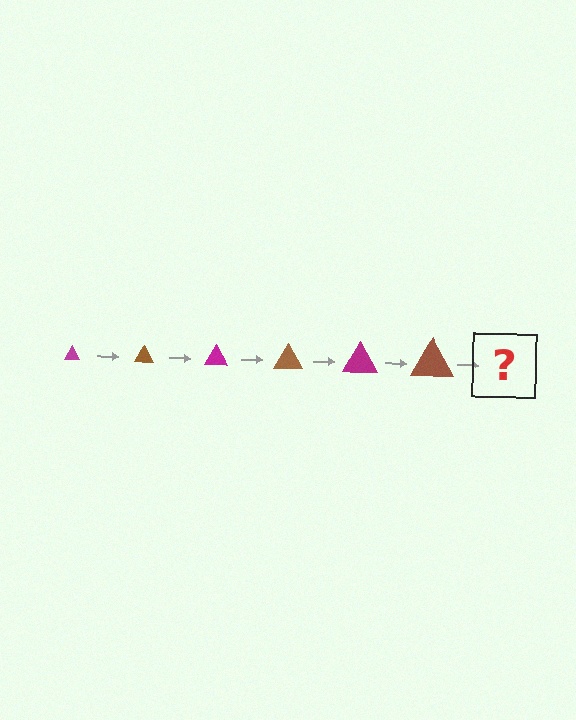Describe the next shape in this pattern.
It should be a magenta triangle, larger than the previous one.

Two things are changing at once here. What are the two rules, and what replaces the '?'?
The two rules are that the triangle grows larger each step and the color cycles through magenta and brown. The '?' should be a magenta triangle, larger than the previous one.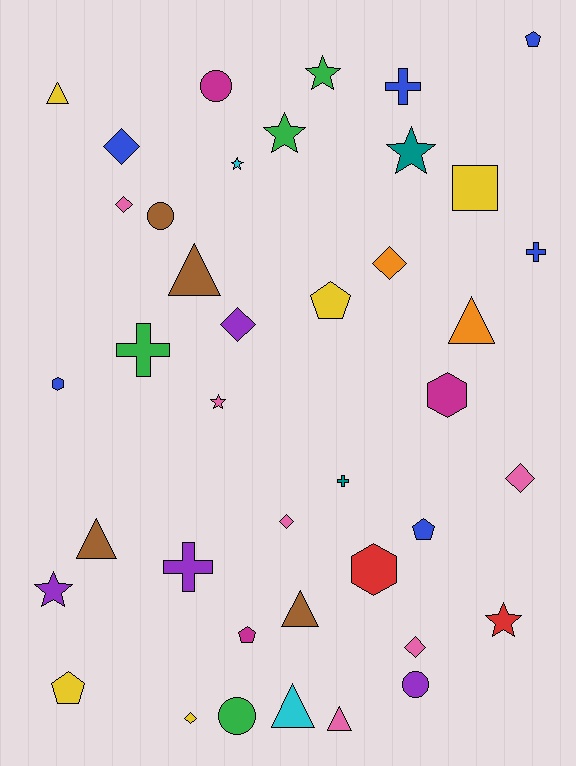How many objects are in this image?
There are 40 objects.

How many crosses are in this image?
There are 5 crosses.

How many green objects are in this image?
There are 4 green objects.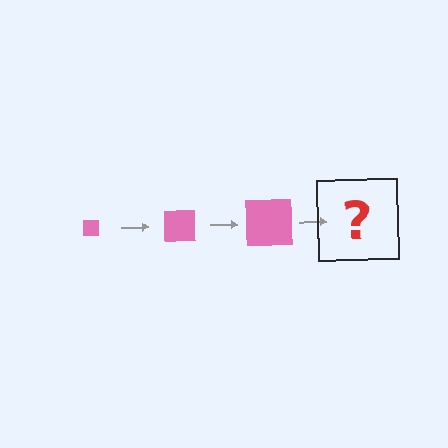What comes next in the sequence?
The next element should be a pink square, larger than the previous one.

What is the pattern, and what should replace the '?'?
The pattern is that the square gets progressively larger each step. The '?' should be a pink square, larger than the previous one.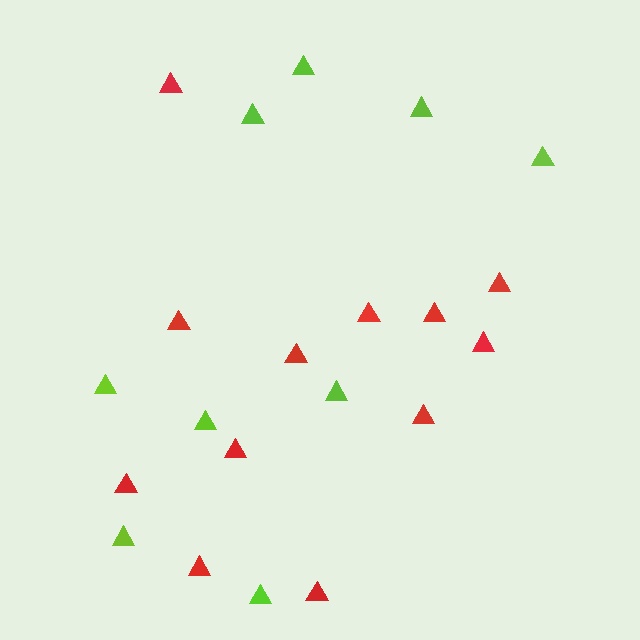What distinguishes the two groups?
There are 2 groups: one group of red triangles (12) and one group of lime triangles (9).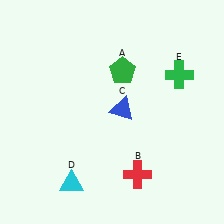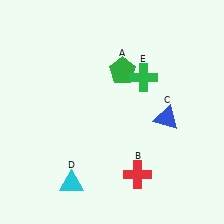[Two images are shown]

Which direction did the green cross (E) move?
The green cross (E) moved left.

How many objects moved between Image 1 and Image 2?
2 objects moved between the two images.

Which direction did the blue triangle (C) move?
The blue triangle (C) moved right.